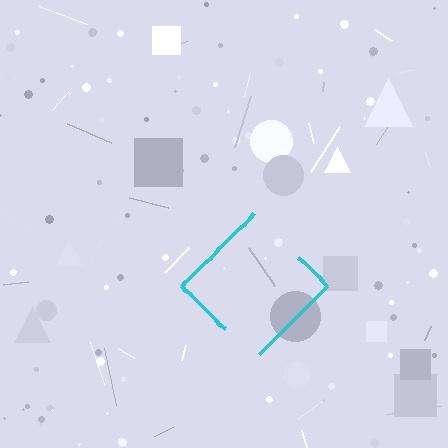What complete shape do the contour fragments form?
The contour fragments form a diamond.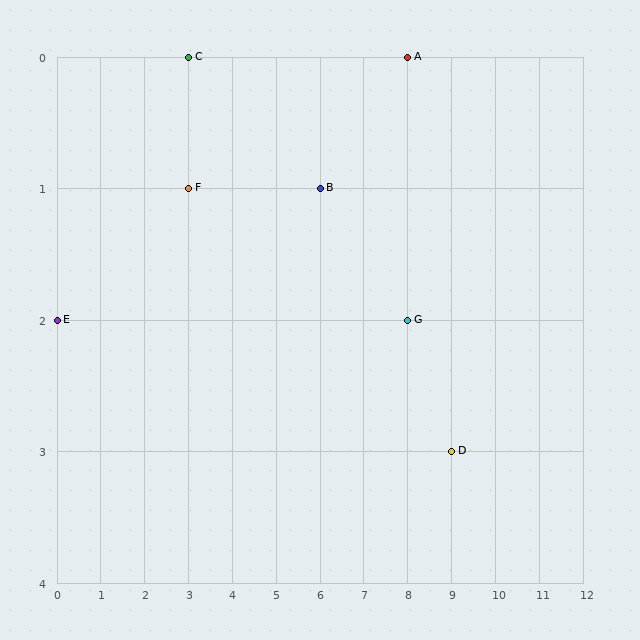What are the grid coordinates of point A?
Point A is at grid coordinates (8, 0).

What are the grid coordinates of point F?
Point F is at grid coordinates (3, 1).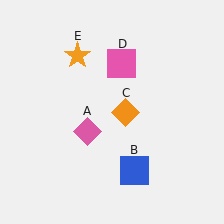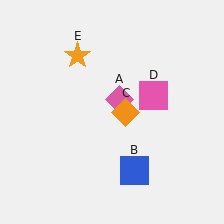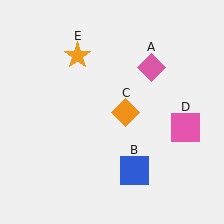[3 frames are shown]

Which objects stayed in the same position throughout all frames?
Blue square (object B) and orange diamond (object C) and orange star (object E) remained stationary.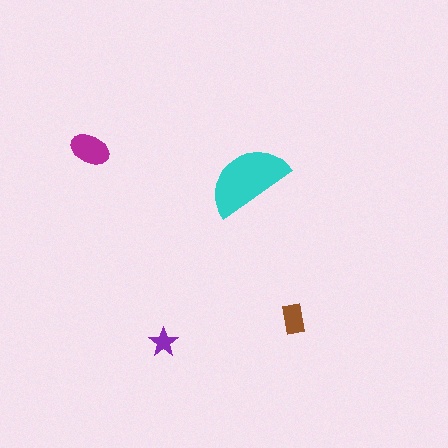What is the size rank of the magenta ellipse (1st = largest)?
2nd.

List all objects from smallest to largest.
The purple star, the brown rectangle, the magenta ellipse, the cyan semicircle.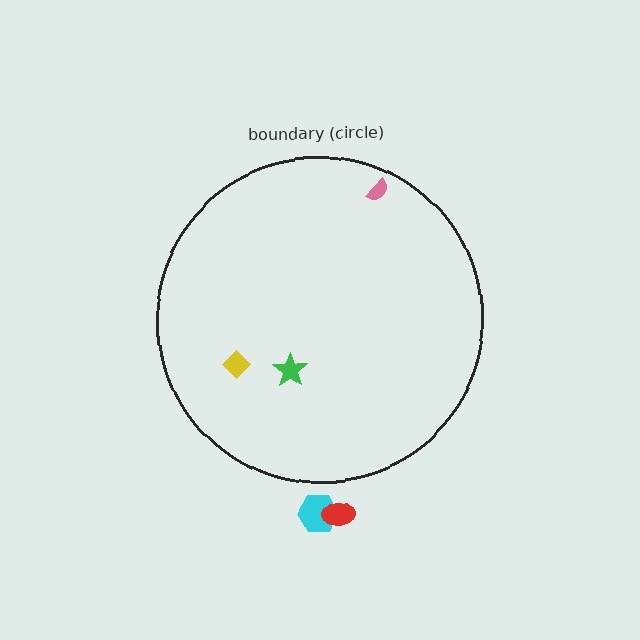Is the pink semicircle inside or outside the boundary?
Inside.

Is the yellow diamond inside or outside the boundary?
Inside.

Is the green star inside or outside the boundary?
Inside.